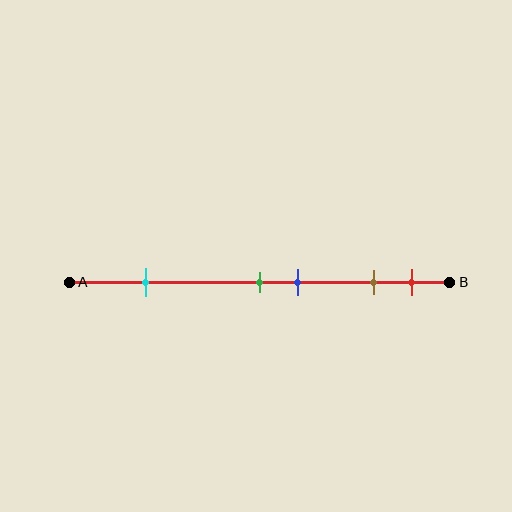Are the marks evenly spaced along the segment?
No, the marks are not evenly spaced.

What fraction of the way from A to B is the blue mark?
The blue mark is approximately 60% (0.6) of the way from A to B.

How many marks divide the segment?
There are 5 marks dividing the segment.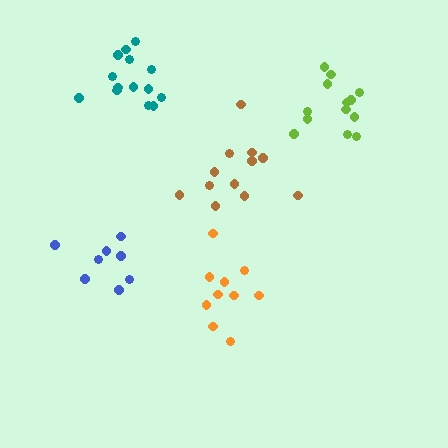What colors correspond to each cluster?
The clusters are colored: blue, brown, orange, lime, teal.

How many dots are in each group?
Group 1: 8 dots, Group 2: 12 dots, Group 3: 10 dots, Group 4: 13 dots, Group 5: 14 dots (57 total).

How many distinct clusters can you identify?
There are 5 distinct clusters.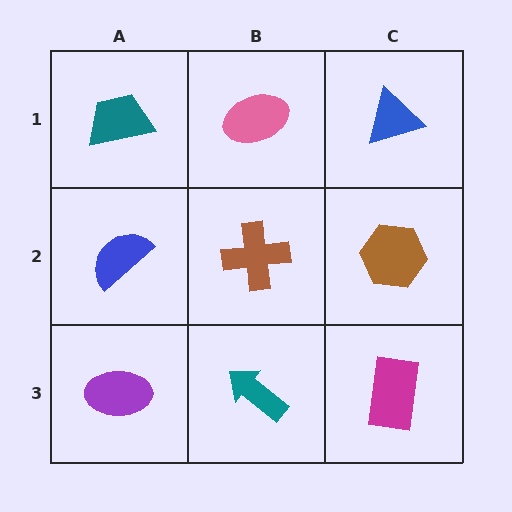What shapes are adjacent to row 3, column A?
A blue semicircle (row 2, column A), a teal arrow (row 3, column B).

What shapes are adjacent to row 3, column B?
A brown cross (row 2, column B), a purple ellipse (row 3, column A), a magenta rectangle (row 3, column C).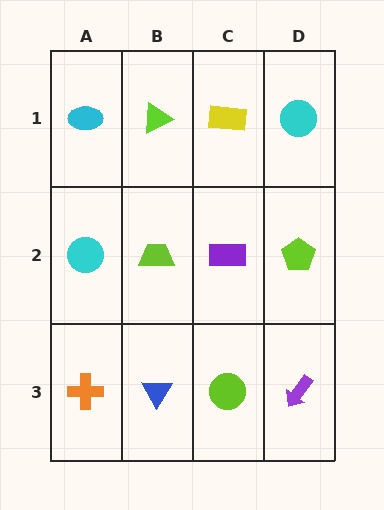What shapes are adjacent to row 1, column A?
A cyan circle (row 2, column A), a lime triangle (row 1, column B).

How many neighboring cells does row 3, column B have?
3.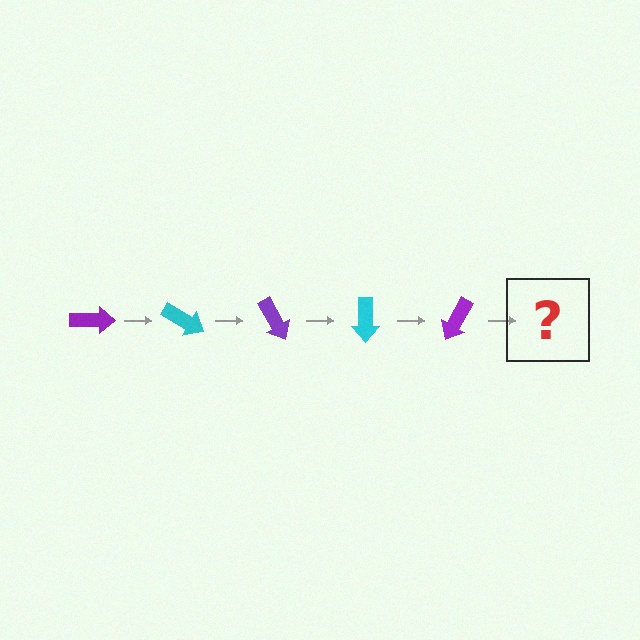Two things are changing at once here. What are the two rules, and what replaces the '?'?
The two rules are that it rotates 30 degrees each step and the color cycles through purple and cyan. The '?' should be a cyan arrow, rotated 150 degrees from the start.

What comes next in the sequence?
The next element should be a cyan arrow, rotated 150 degrees from the start.